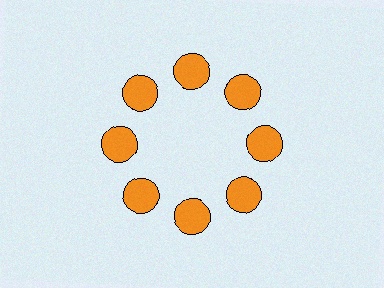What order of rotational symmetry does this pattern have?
This pattern has 8-fold rotational symmetry.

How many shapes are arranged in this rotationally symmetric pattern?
There are 8 shapes, arranged in 8 groups of 1.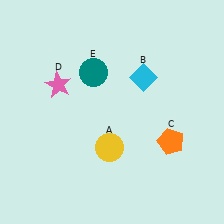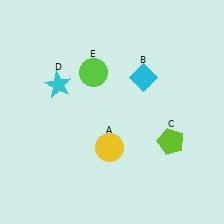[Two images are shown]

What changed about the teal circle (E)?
In Image 1, E is teal. In Image 2, it changed to lime.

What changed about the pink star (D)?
In Image 1, D is pink. In Image 2, it changed to cyan.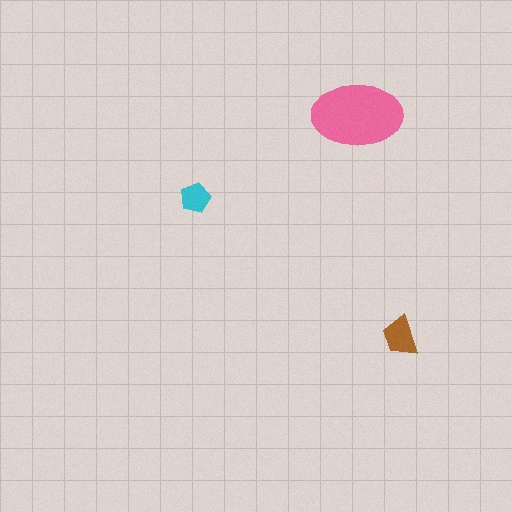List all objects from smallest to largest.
The cyan pentagon, the brown trapezoid, the pink ellipse.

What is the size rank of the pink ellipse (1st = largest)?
1st.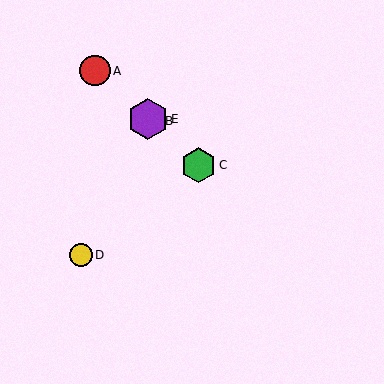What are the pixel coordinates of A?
Object A is at (95, 71).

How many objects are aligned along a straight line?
4 objects (A, B, C, E) are aligned along a straight line.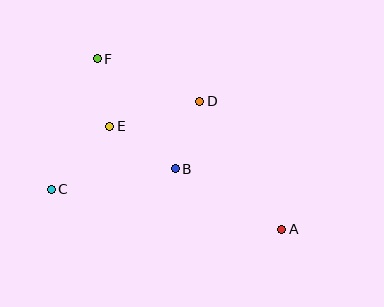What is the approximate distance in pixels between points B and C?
The distance between B and C is approximately 125 pixels.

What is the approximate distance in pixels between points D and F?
The distance between D and F is approximately 111 pixels.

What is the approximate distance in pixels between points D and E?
The distance between D and E is approximately 94 pixels.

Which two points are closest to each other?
Points E and F are closest to each other.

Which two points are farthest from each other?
Points A and F are farthest from each other.